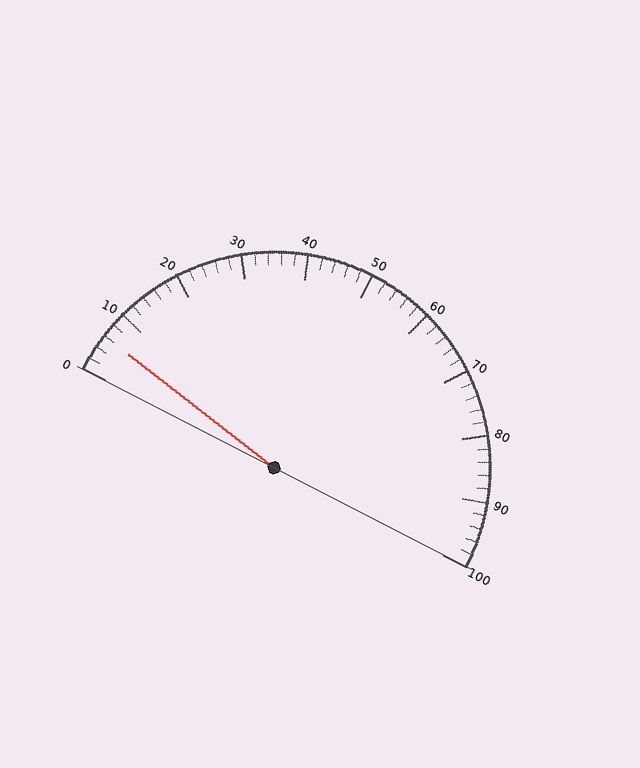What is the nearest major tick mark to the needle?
The nearest major tick mark is 10.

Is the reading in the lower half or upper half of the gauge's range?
The reading is in the lower half of the range (0 to 100).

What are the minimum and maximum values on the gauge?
The gauge ranges from 0 to 100.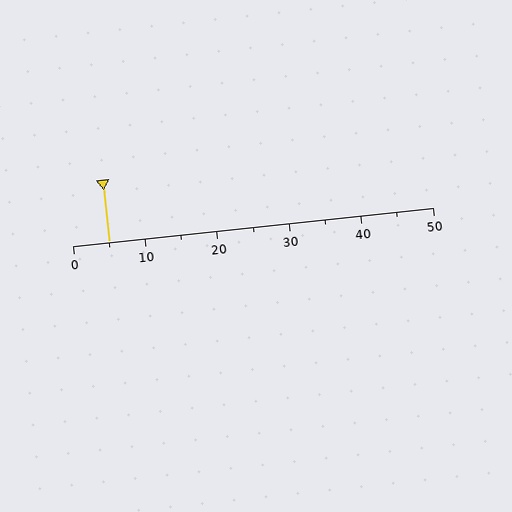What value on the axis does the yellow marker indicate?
The marker indicates approximately 5.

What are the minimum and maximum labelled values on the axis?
The axis runs from 0 to 50.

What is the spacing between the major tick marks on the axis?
The major ticks are spaced 10 apart.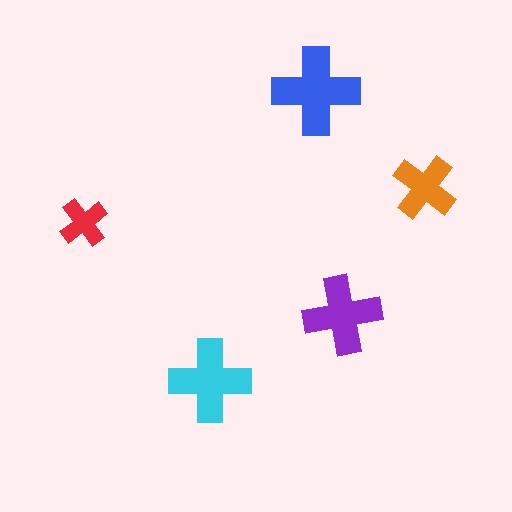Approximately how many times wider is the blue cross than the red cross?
About 2 times wider.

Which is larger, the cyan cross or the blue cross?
The blue one.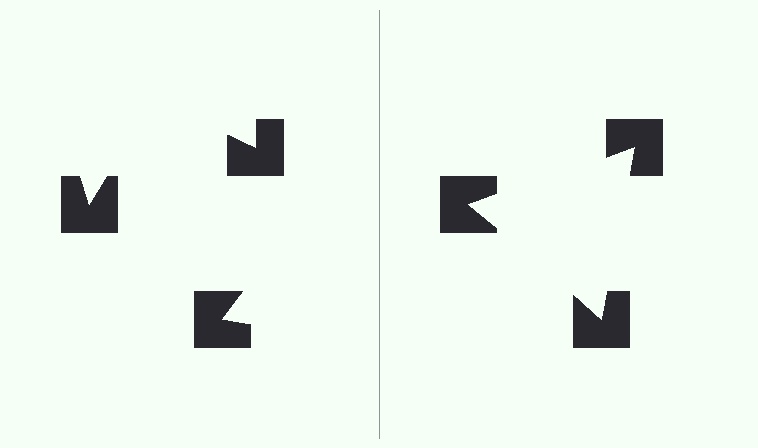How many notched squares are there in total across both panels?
6 — 3 on each side.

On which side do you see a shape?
An illusory triangle appears on the right side. On the left side the wedge cuts are rotated, so no coherent shape forms.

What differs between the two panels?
The notched squares are positioned identically on both sides; only the wedge orientations differ. On the right they align to a triangle; on the left they are misaligned.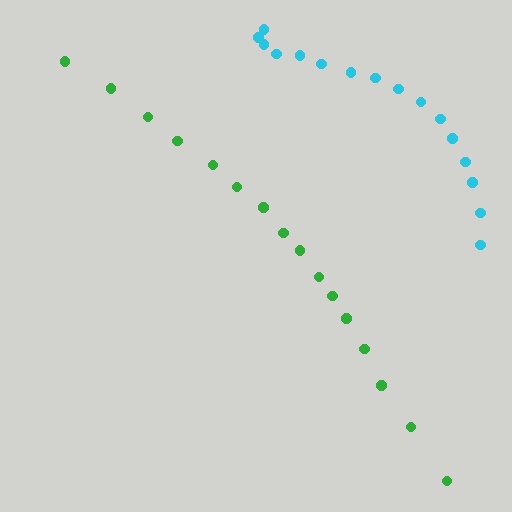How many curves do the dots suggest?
There are 2 distinct paths.